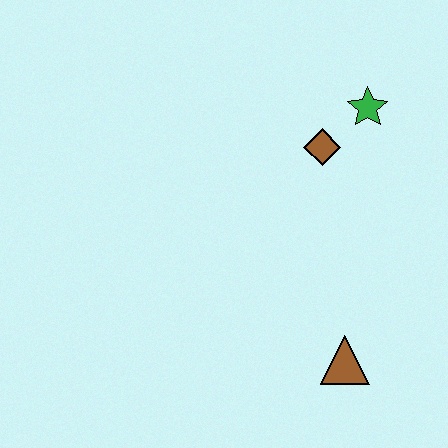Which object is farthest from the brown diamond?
The brown triangle is farthest from the brown diamond.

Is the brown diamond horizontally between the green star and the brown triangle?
No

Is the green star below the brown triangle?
No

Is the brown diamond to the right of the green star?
No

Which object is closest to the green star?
The brown diamond is closest to the green star.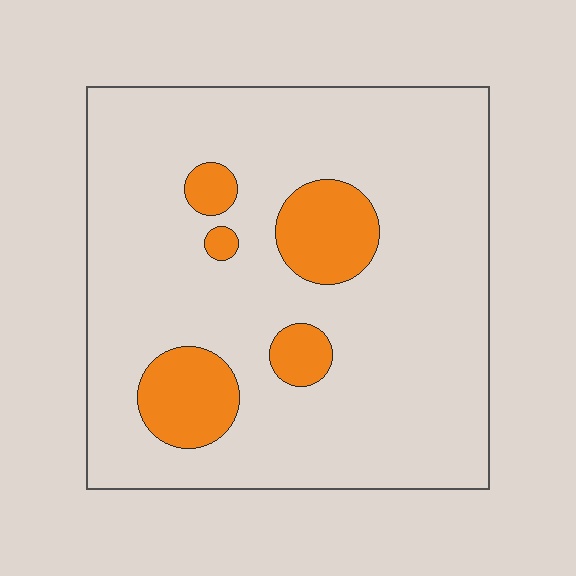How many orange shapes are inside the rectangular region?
5.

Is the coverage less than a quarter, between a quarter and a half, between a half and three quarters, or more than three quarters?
Less than a quarter.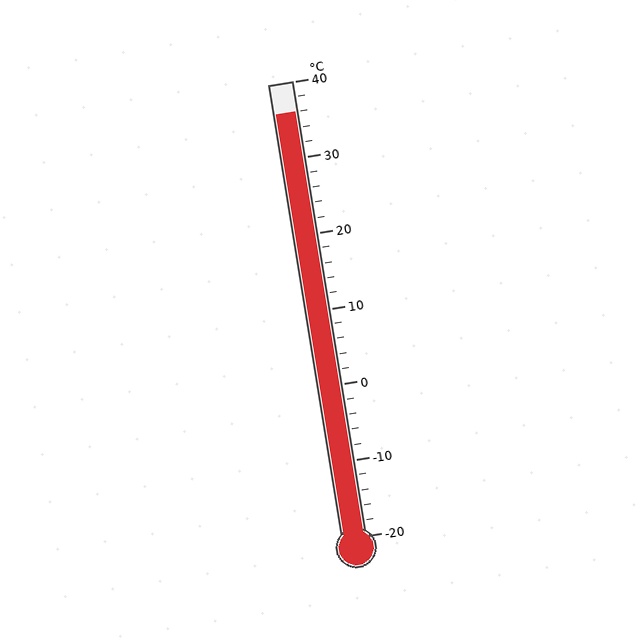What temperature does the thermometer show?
The thermometer shows approximately 36°C.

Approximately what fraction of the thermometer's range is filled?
The thermometer is filled to approximately 95% of its range.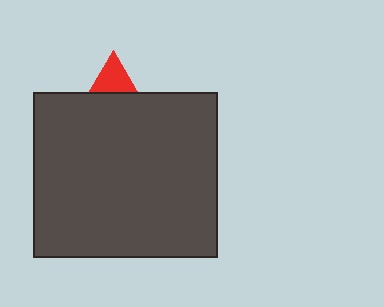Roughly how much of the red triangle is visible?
A small part of it is visible (roughly 27%).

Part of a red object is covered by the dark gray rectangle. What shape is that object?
It is a triangle.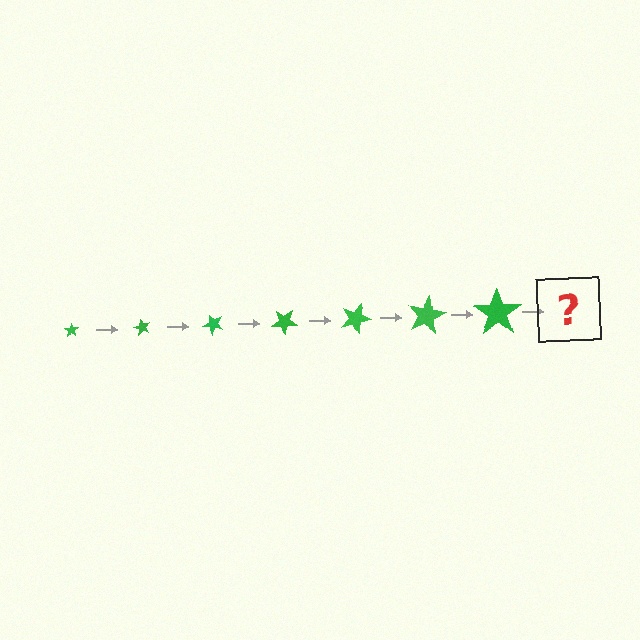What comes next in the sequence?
The next element should be a star, larger than the previous one and rotated 420 degrees from the start.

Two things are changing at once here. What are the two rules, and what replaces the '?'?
The two rules are that the star grows larger each step and it rotates 60 degrees each step. The '?' should be a star, larger than the previous one and rotated 420 degrees from the start.